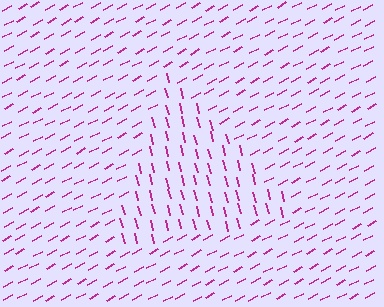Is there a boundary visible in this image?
Yes, there is a texture boundary formed by a change in line orientation.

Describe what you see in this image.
The image is filled with small magenta line segments. A triangle region in the image has lines oriented differently from the surrounding lines, creating a visible texture boundary.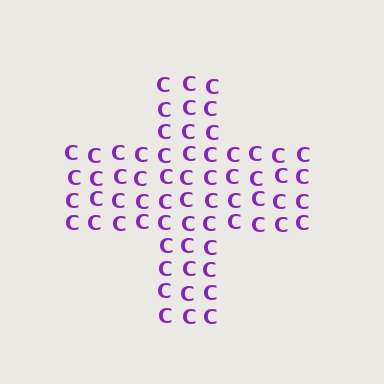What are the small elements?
The small elements are letter C's.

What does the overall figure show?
The overall figure shows a cross.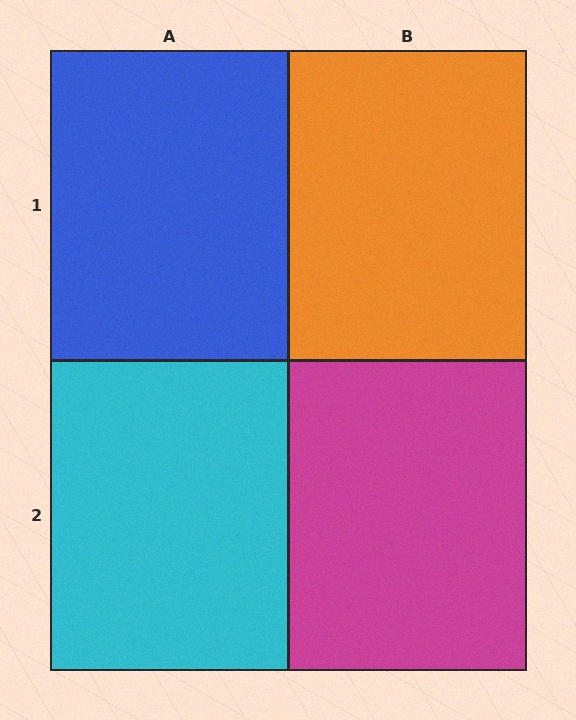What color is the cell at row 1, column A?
Blue.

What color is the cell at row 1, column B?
Orange.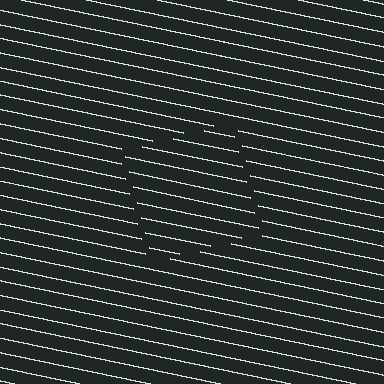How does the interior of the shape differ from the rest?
The interior of the shape contains the same grating, shifted by half a period — the contour is defined by the phase discontinuity where line-ends from the inner and outer gratings abut.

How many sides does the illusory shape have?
4 sides — the line-ends trace a square.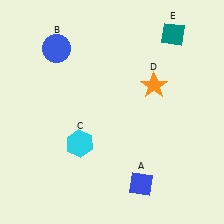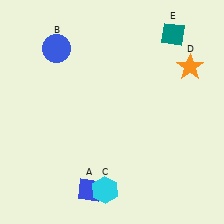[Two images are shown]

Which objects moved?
The objects that moved are: the blue diamond (A), the cyan hexagon (C), the orange star (D).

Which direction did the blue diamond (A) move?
The blue diamond (A) moved left.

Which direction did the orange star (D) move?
The orange star (D) moved right.